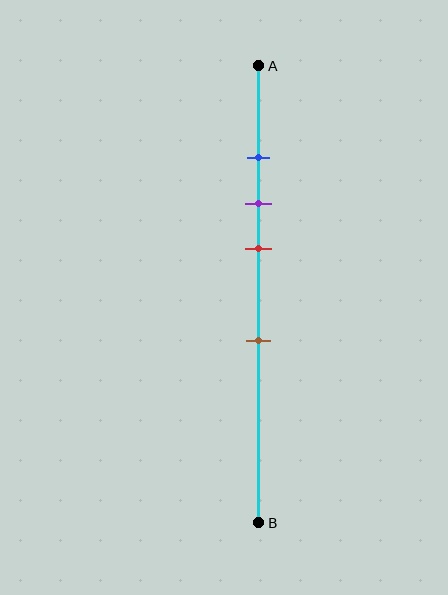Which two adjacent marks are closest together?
The blue and purple marks are the closest adjacent pair.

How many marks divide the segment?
There are 4 marks dividing the segment.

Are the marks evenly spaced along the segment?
No, the marks are not evenly spaced.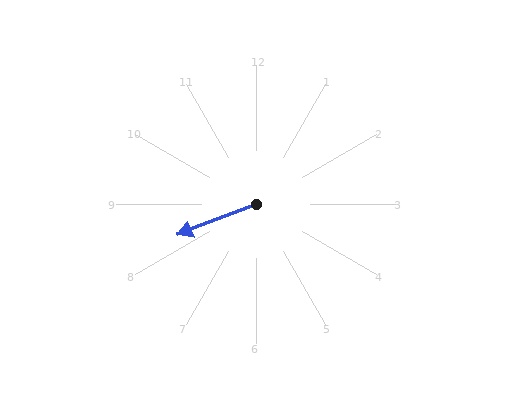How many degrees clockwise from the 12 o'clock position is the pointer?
Approximately 249 degrees.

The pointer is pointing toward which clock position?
Roughly 8 o'clock.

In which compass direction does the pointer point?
West.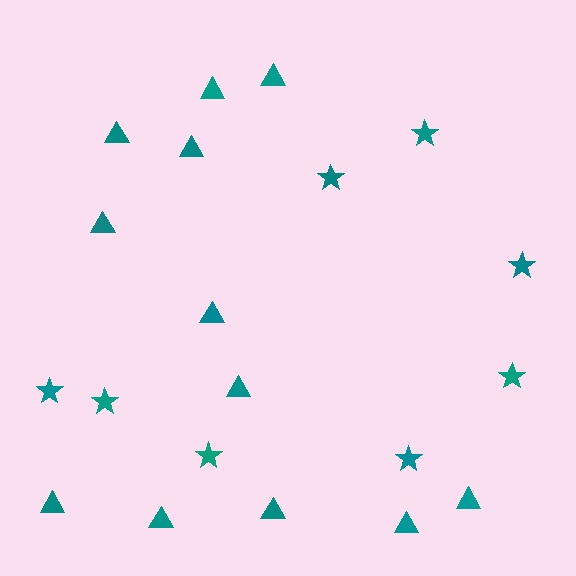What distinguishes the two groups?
There are 2 groups: one group of stars (8) and one group of triangles (12).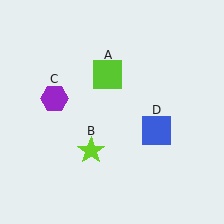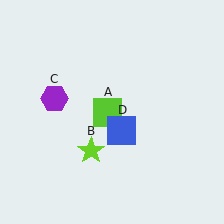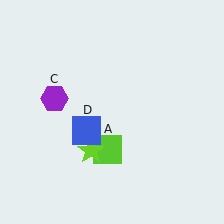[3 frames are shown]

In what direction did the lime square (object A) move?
The lime square (object A) moved down.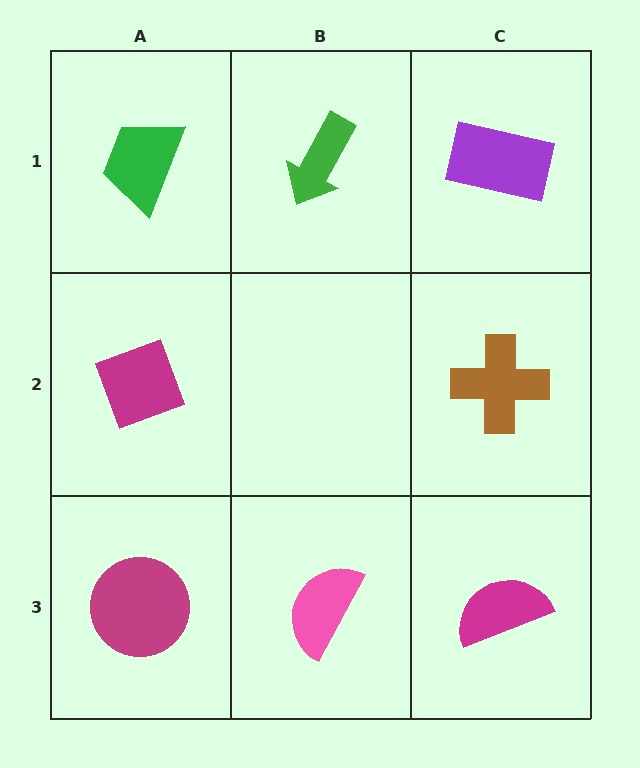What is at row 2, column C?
A brown cross.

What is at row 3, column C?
A magenta semicircle.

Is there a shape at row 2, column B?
No, that cell is empty.